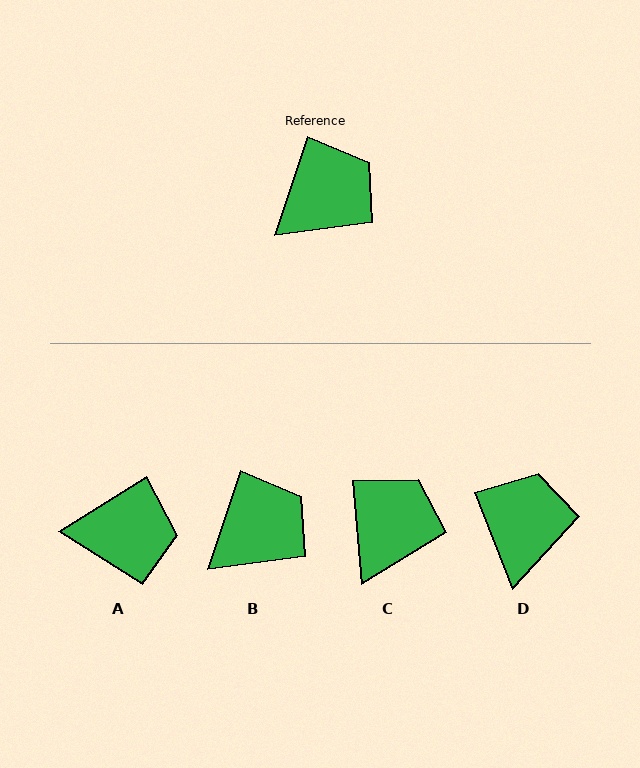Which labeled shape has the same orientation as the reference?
B.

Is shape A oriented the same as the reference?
No, it is off by about 40 degrees.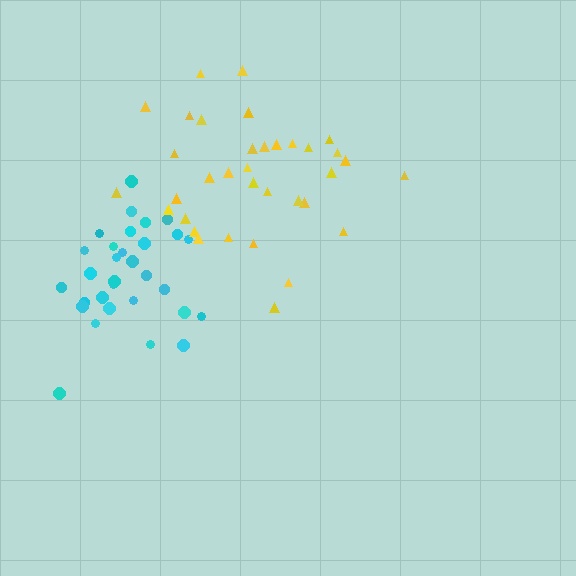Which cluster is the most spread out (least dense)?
Yellow.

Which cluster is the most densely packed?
Cyan.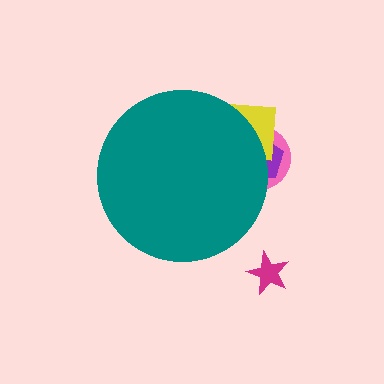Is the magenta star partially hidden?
No, the magenta star is fully visible.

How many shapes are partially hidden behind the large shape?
3 shapes are partially hidden.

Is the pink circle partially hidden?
Yes, the pink circle is partially hidden behind the teal circle.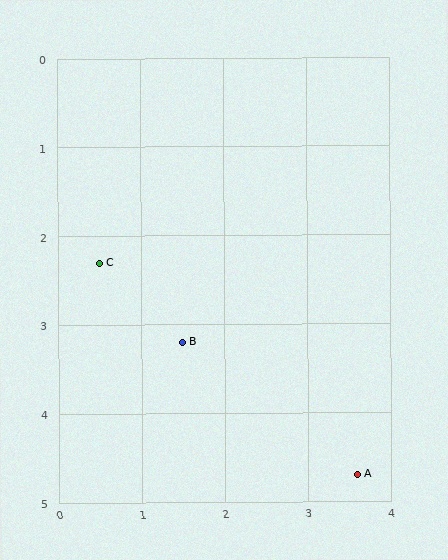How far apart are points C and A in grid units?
Points C and A are about 3.9 grid units apart.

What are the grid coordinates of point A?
Point A is at approximately (3.6, 4.7).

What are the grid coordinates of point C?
Point C is at approximately (0.5, 2.3).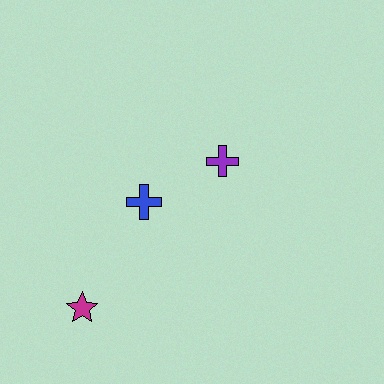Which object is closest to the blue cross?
The purple cross is closest to the blue cross.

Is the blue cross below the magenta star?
No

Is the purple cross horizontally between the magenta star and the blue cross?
No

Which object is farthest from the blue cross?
The magenta star is farthest from the blue cross.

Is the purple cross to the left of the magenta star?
No